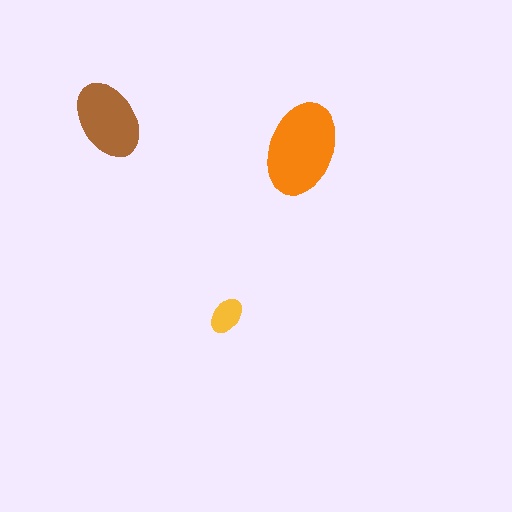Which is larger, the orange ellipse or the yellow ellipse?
The orange one.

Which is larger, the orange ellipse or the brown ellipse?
The orange one.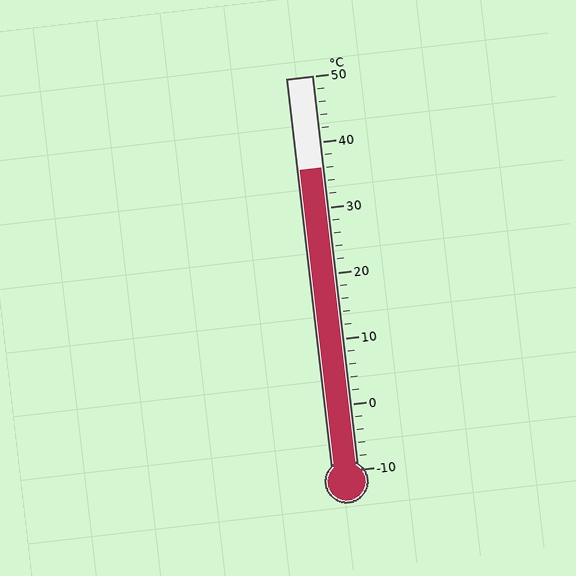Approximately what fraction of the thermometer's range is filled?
The thermometer is filled to approximately 75% of its range.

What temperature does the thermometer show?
The thermometer shows approximately 36°C.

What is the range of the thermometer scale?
The thermometer scale ranges from -10°C to 50°C.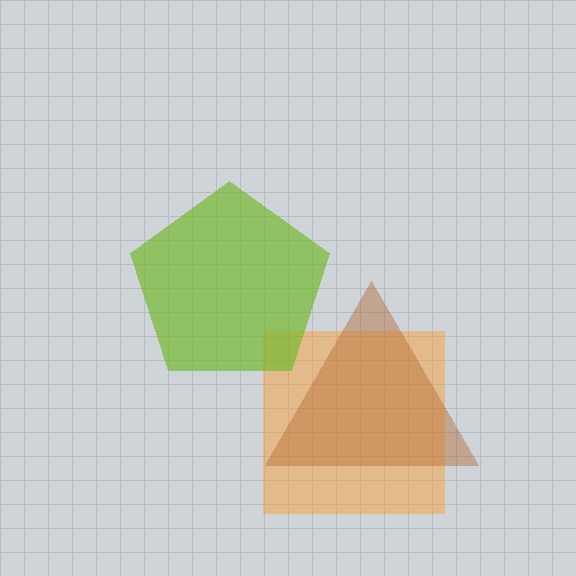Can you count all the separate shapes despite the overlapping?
Yes, there are 3 separate shapes.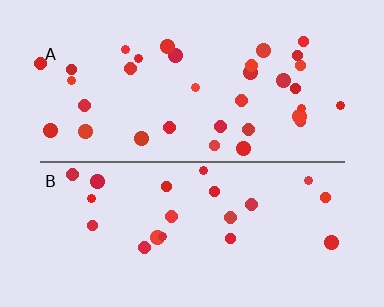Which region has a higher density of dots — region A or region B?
A (the top).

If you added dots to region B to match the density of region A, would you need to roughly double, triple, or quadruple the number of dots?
Approximately double.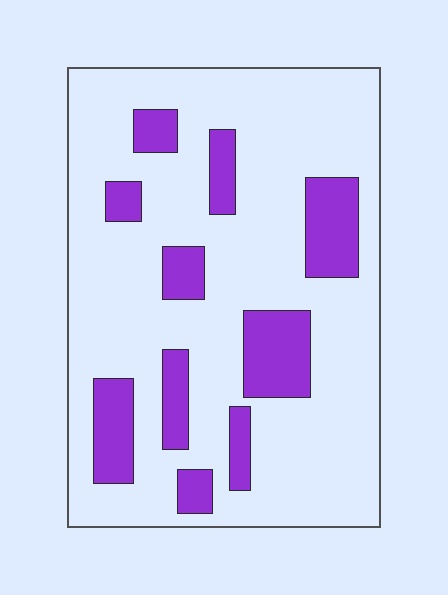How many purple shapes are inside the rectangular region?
10.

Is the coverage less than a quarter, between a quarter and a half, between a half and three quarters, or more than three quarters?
Less than a quarter.